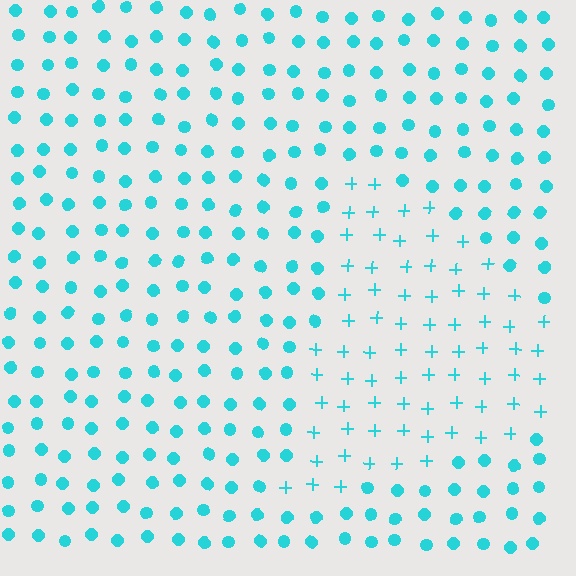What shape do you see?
I see a triangle.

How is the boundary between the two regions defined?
The boundary is defined by a change in element shape: plus signs inside vs. circles outside. All elements share the same color and spacing.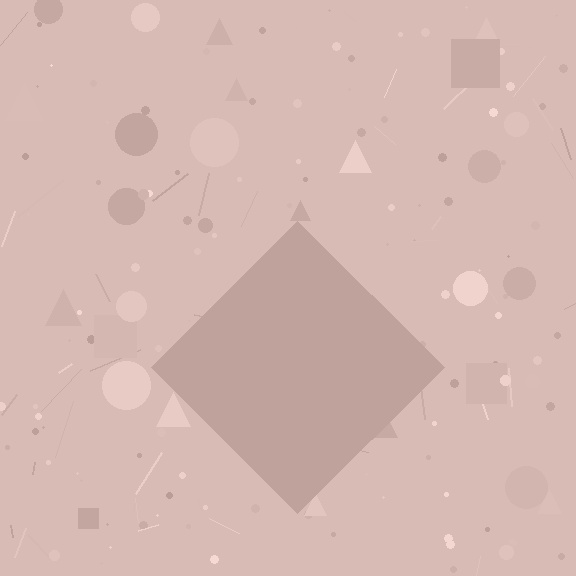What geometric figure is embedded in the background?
A diamond is embedded in the background.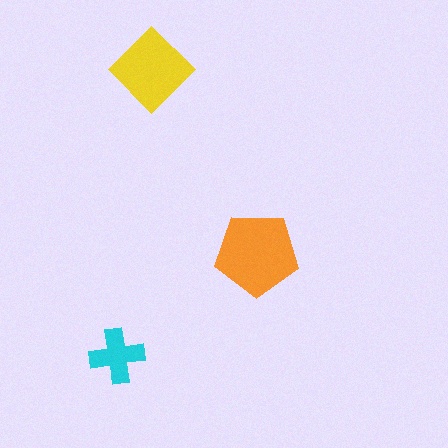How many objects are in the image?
There are 3 objects in the image.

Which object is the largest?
The orange pentagon.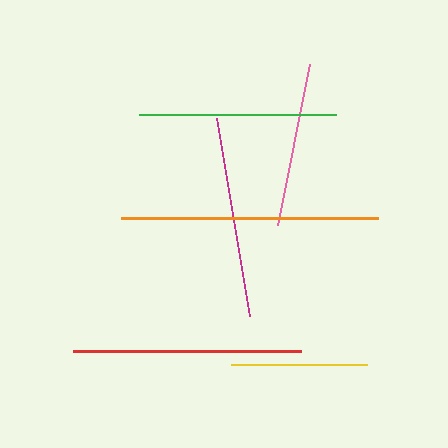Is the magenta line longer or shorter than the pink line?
The magenta line is longer than the pink line.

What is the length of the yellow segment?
The yellow segment is approximately 136 pixels long.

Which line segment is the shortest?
The yellow line is the shortest at approximately 136 pixels.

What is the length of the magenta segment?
The magenta segment is approximately 202 pixels long.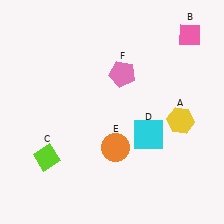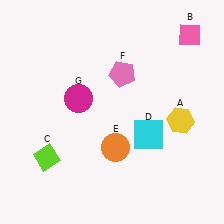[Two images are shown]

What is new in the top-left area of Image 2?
A magenta circle (G) was added in the top-left area of Image 2.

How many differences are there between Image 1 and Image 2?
There is 1 difference between the two images.